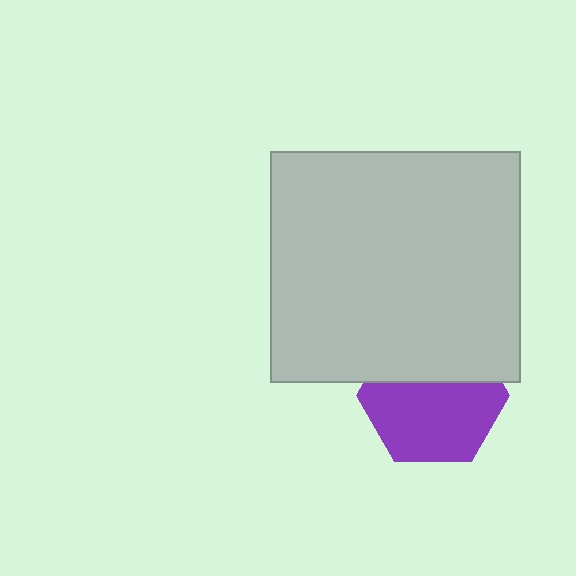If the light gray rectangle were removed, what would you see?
You would see the complete purple hexagon.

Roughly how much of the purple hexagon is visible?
About half of it is visible (roughly 61%).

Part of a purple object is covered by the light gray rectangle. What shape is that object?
It is a hexagon.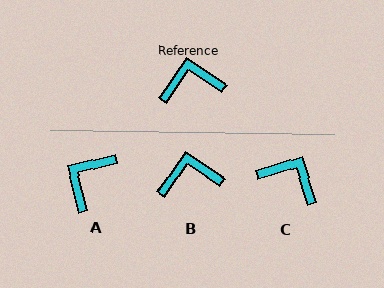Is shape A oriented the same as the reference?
No, it is off by about 48 degrees.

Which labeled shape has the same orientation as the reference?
B.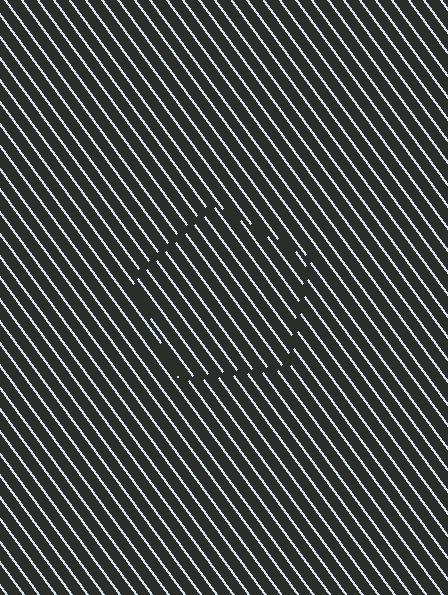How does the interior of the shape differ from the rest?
The interior of the shape contains the same grating, shifted by half a period — the contour is defined by the phase discontinuity where line-ends from the inner and outer gratings abut.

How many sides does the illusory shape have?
5 sides — the line-ends trace a pentagon.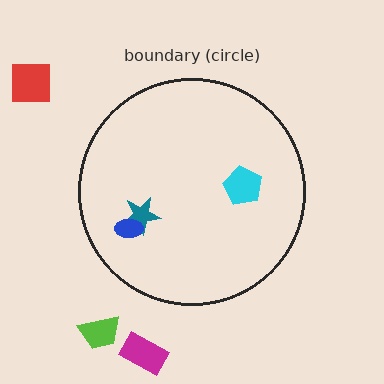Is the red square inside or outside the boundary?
Outside.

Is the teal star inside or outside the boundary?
Inside.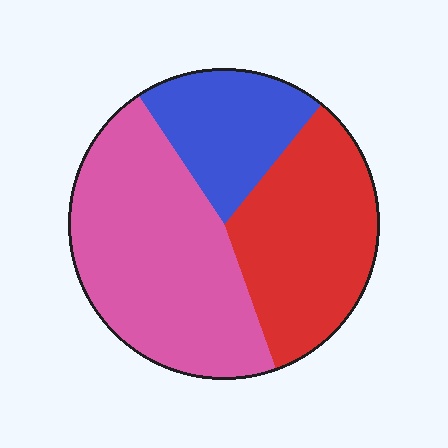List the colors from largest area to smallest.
From largest to smallest: pink, red, blue.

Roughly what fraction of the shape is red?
Red covers roughly 35% of the shape.